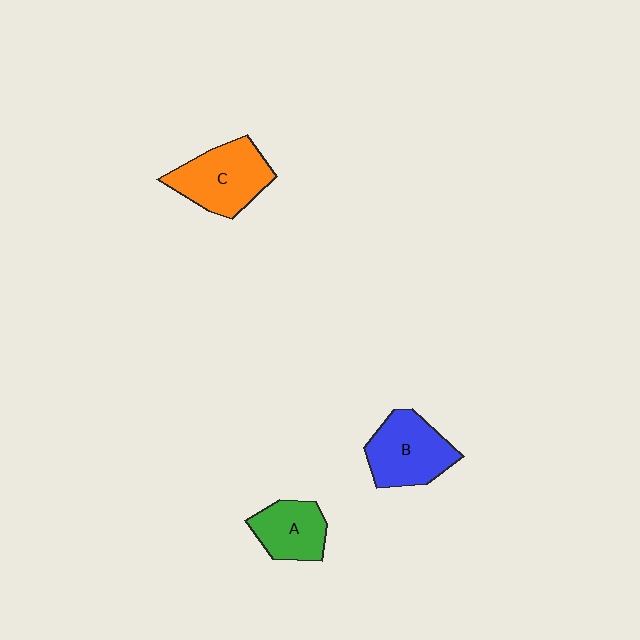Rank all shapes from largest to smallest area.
From largest to smallest: C (orange), B (blue), A (green).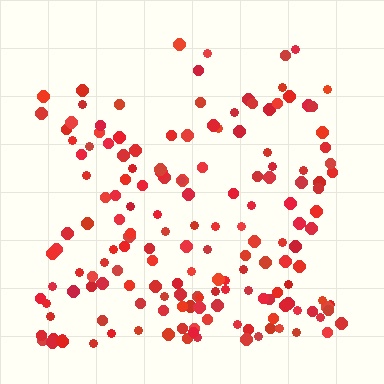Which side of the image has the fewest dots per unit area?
The top.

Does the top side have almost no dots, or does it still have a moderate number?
Still a moderate number, just noticeably fewer than the bottom.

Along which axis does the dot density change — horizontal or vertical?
Vertical.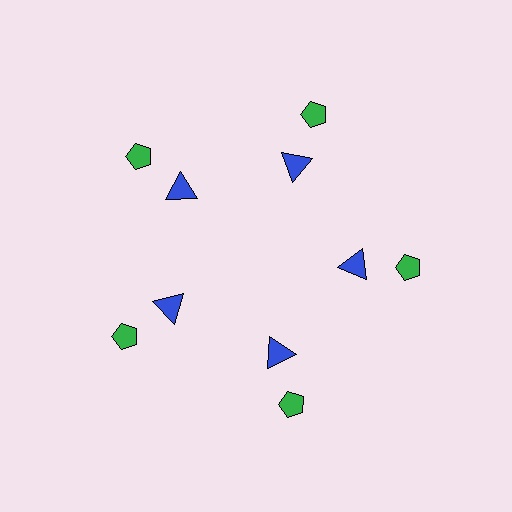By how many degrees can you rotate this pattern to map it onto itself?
The pattern maps onto itself every 72 degrees of rotation.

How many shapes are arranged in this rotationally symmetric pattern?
There are 10 shapes, arranged in 5 groups of 2.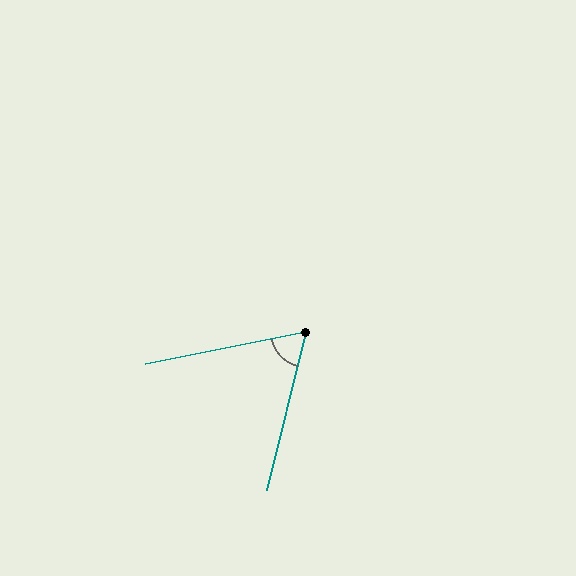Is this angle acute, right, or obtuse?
It is acute.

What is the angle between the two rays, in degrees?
Approximately 65 degrees.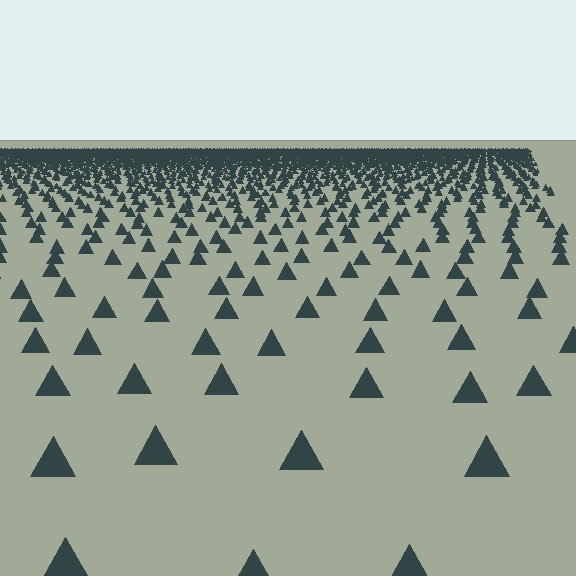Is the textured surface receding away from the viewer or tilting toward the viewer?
The surface is receding away from the viewer. Texture elements get smaller and denser toward the top.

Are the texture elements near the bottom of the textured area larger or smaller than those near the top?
Larger. Near the bottom, elements are closer to the viewer and appear at a bigger on-screen size.